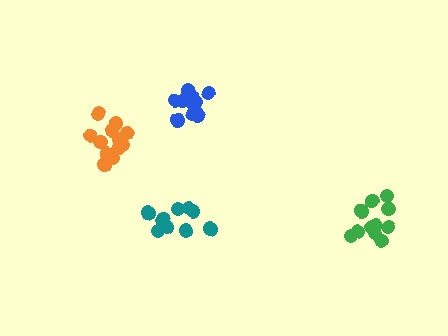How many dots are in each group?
Group 1: 9 dots, Group 2: 13 dots, Group 3: 11 dots, Group 4: 14 dots (47 total).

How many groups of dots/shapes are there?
There are 4 groups.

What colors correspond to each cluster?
The clusters are colored: teal, orange, green, blue.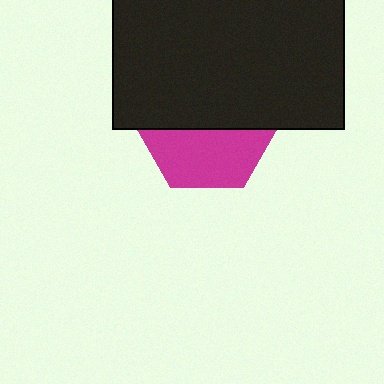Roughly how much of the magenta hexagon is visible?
A small part of it is visible (roughly 45%).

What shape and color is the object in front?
The object in front is a black rectangle.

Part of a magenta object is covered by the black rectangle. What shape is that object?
It is a hexagon.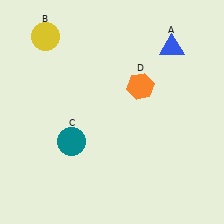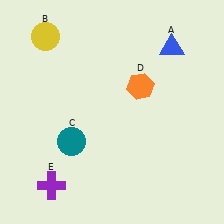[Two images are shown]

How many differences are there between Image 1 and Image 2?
There is 1 difference between the two images.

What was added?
A purple cross (E) was added in Image 2.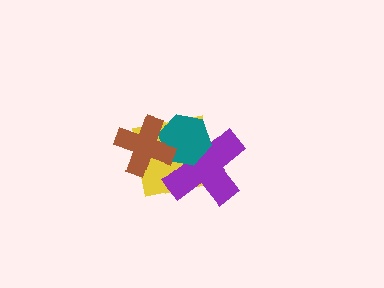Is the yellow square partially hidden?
Yes, it is partially covered by another shape.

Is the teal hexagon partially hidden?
Yes, it is partially covered by another shape.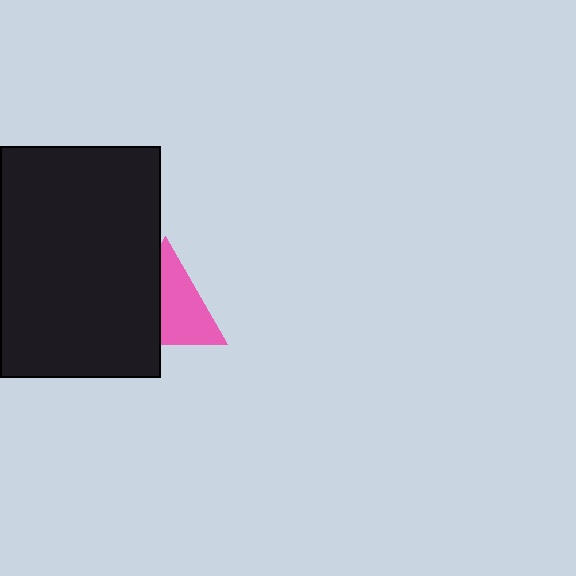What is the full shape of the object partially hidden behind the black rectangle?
The partially hidden object is a pink triangle.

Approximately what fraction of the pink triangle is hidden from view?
Roughly 44% of the pink triangle is hidden behind the black rectangle.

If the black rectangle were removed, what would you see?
You would see the complete pink triangle.